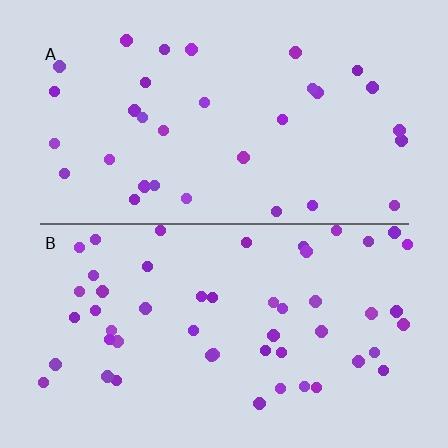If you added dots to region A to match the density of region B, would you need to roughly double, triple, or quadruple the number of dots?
Approximately double.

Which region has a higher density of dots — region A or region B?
B (the bottom).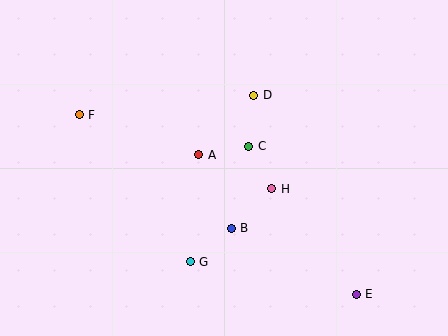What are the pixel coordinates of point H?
Point H is at (272, 189).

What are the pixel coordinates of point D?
Point D is at (254, 95).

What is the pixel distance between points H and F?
The distance between H and F is 206 pixels.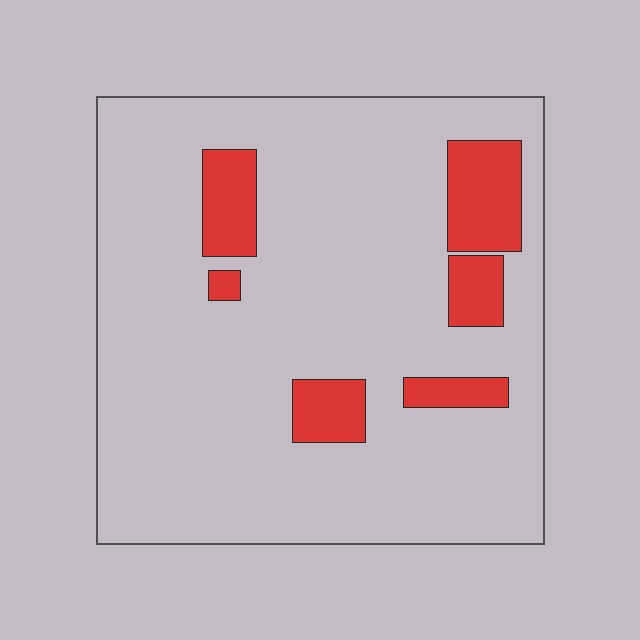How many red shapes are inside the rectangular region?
6.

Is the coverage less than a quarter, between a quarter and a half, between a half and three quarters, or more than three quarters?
Less than a quarter.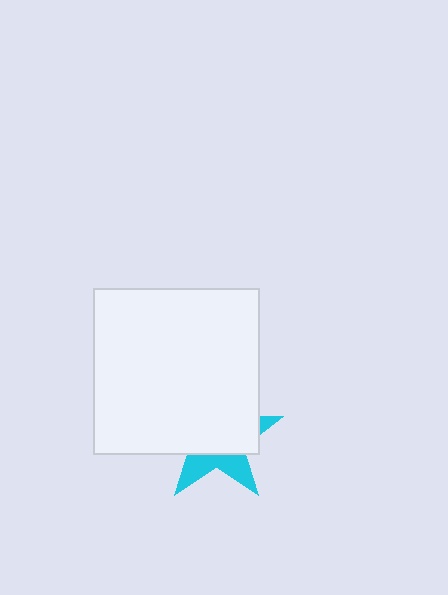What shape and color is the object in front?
The object in front is a white square.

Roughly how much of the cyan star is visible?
A small part of it is visible (roughly 32%).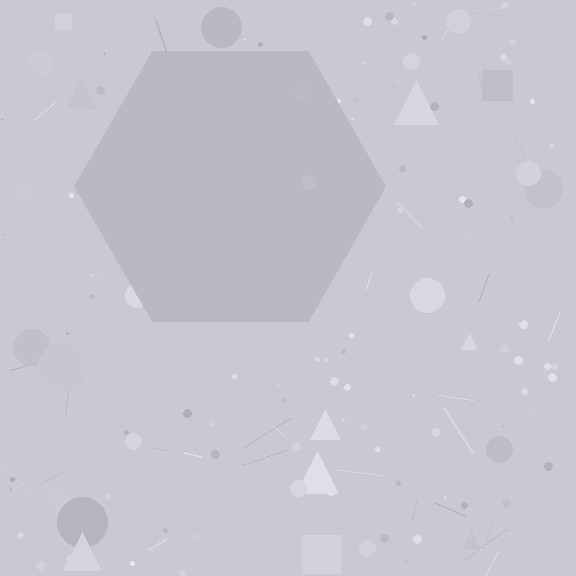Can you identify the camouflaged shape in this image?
The camouflaged shape is a hexagon.